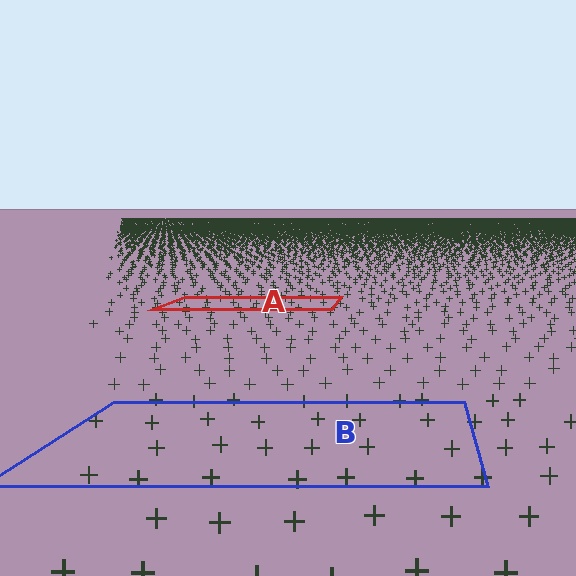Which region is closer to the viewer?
Region B is closer. The texture elements there are larger and more spread out.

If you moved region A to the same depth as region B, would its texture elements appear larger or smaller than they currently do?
They would appear larger. At a closer depth, the same texture elements are projected at a bigger on-screen size.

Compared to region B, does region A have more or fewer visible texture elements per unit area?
Region A has more texture elements per unit area — they are packed more densely because it is farther away.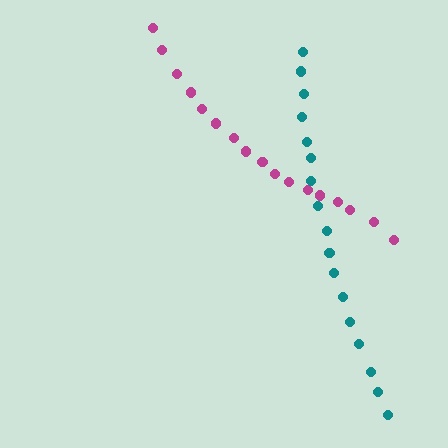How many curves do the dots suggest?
There are 2 distinct paths.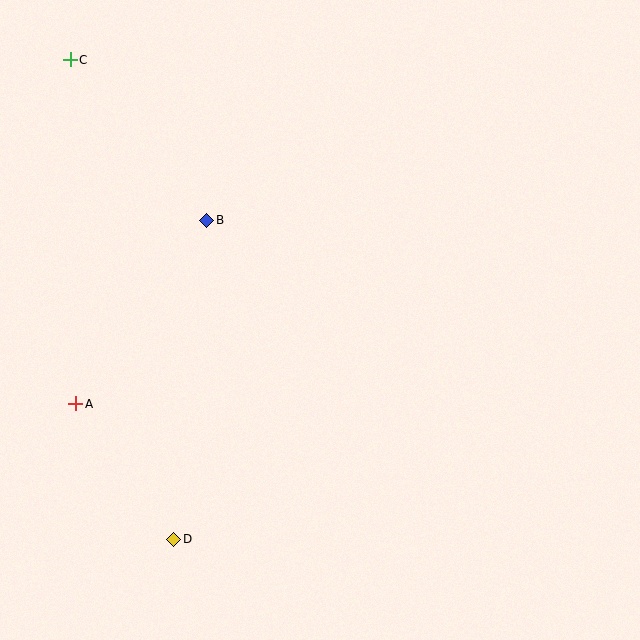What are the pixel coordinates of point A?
Point A is at (76, 404).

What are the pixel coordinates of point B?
Point B is at (207, 220).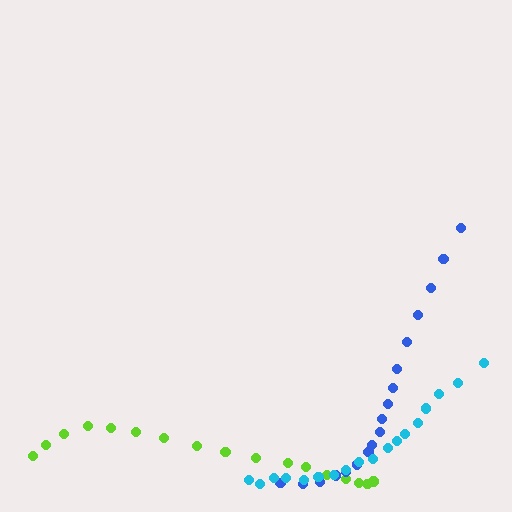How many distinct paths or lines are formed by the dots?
There are 3 distinct paths.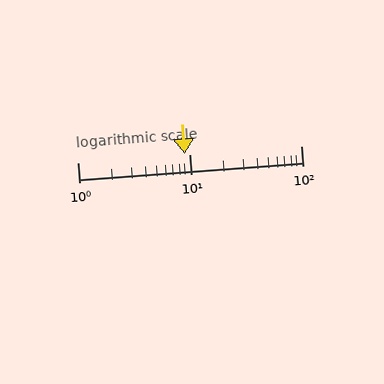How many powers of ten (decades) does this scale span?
The scale spans 2 decades, from 1 to 100.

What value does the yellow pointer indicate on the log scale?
The pointer indicates approximately 9.1.